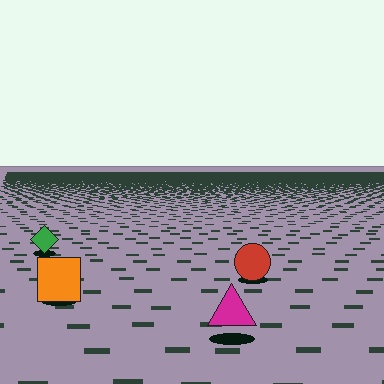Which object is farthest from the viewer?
The green diamond is farthest from the viewer. It appears smaller and the ground texture around it is denser.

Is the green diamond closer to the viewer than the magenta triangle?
No. The magenta triangle is closer — you can tell from the texture gradient: the ground texture is coarser near it.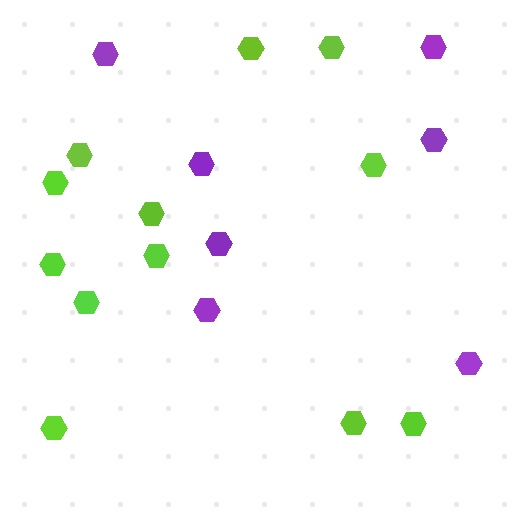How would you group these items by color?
There are 2 groups: one group of lime hexagons (12) and one group of purple hexagons (7).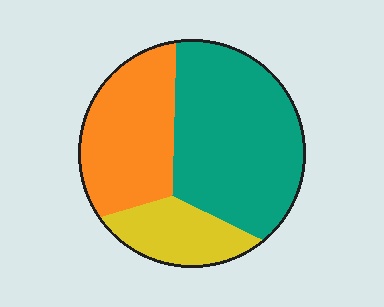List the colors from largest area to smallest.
From largest to smallest: teal, orange, yellow.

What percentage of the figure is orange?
Orange takes up about one third (1/3) of the figure.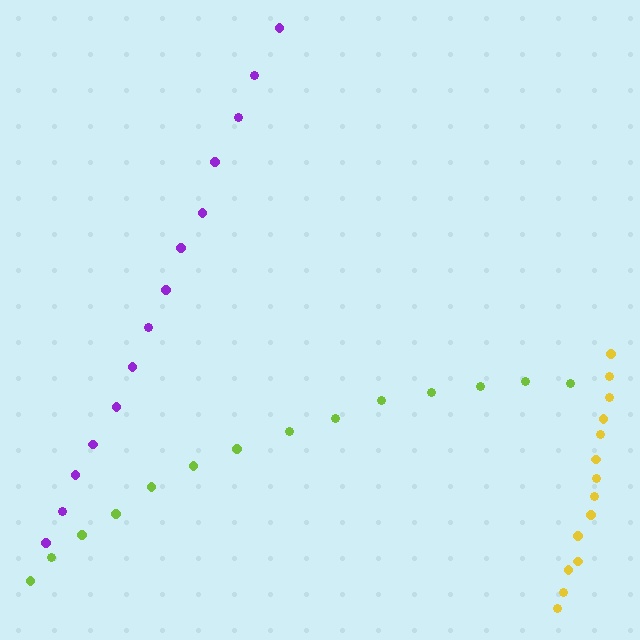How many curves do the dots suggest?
There are 3 distinct paths.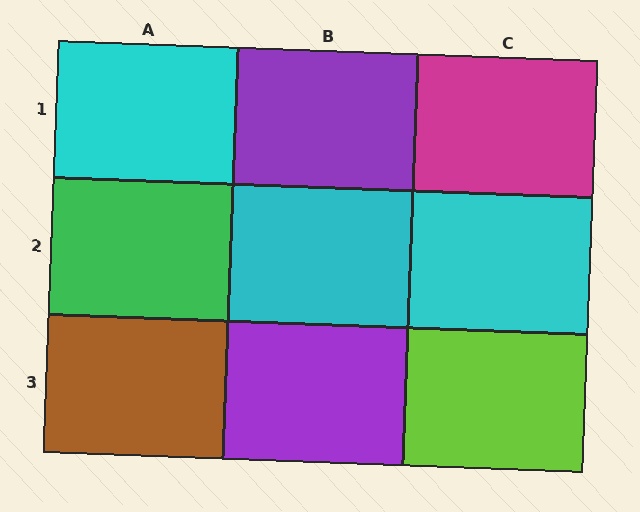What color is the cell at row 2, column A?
Green.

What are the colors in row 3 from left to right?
Brown, purple, lime.